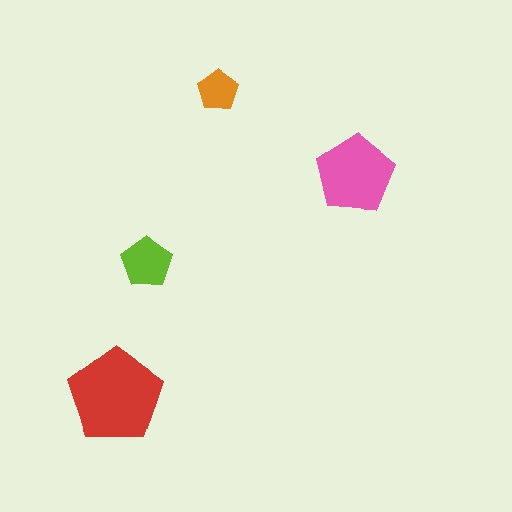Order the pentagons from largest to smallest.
the red one, the pink one, the lime one, the orange one.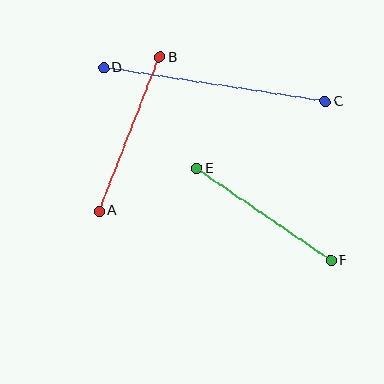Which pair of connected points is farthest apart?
Points C and D are farthest apart.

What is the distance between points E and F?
The distance is approximately 163 pixels.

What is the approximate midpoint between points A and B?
The midpoint is at approximately (130, 134) pixels.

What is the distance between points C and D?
The distance is approximately 224 pixels.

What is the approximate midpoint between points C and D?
The midpoint is at approximately (214, 85) pixels.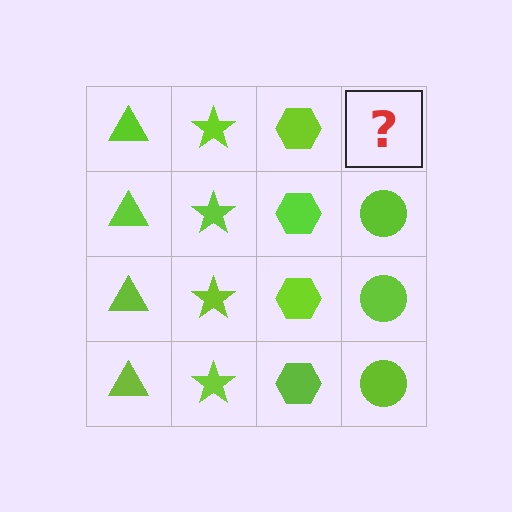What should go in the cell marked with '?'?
The missing cell should contain a lime circle.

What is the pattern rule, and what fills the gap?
The rule is that each column has a consistent shape. The gap should be filled with a lime circle.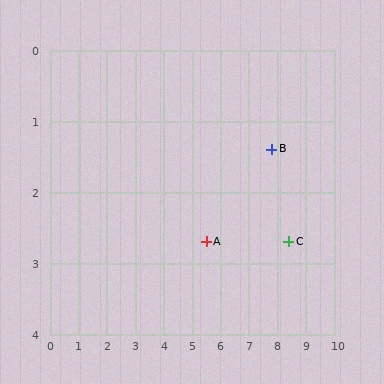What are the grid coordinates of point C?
Point C is at approximately (8.4, 2.7).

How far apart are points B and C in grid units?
Points B and C are about 1.4 grid units apart.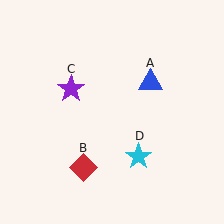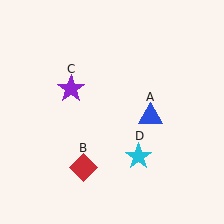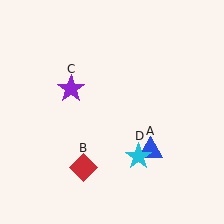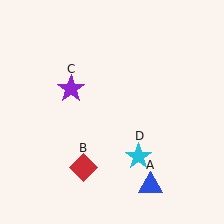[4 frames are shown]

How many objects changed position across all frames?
1 object changed position: blue triangle (object A).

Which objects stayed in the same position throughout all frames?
Red diamond (object B) and purple star (object C) and cyan star (object D) remained stationary.